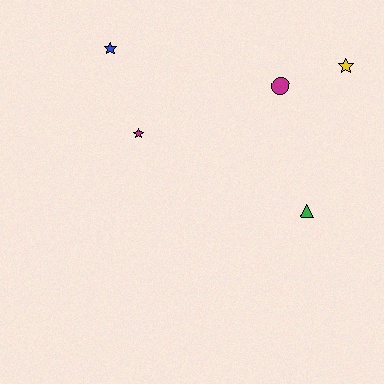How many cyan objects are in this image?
There are no cyan objects.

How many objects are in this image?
There are 5 objects.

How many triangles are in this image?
There is 1 triangle.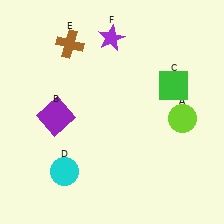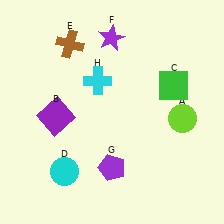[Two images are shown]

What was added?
A purple pentagon (G), a cyan cross (H) were added in Image 2.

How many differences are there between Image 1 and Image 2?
There are 2 differences between the two images.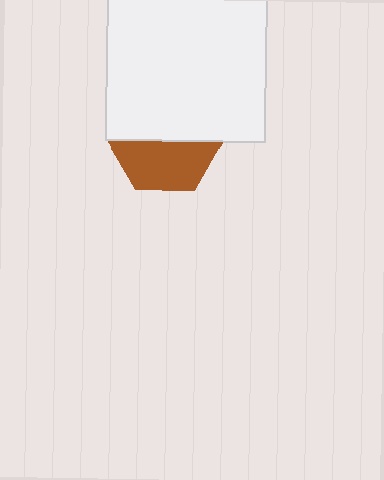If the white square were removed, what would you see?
You would see the complete brown hexagon.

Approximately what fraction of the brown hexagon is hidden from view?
Roughly 53% of the brown hexagon is hidden behind the white square.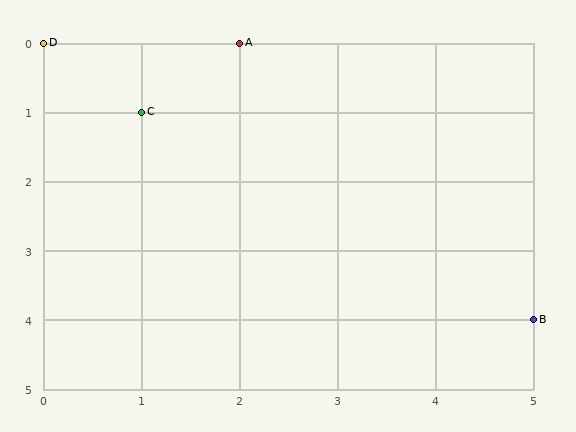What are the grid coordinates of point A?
Point A is at grid coordinates (2, 0).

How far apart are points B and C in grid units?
Points B and C are 4 columns and 3 rows apart (about 5.0 grid units diagonally).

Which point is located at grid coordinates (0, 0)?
Point D is at (0, 0).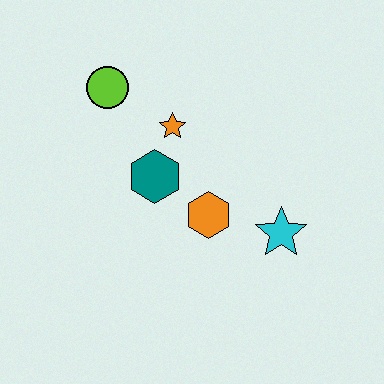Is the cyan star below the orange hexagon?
Yes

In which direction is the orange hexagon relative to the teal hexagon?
The orange hexagon is to the right of the teal hexagon.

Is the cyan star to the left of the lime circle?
No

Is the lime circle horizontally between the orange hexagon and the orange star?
No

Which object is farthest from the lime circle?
The cyan star is farthest from the lime circle.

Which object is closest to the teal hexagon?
The orange star is closest to the teal hexagon.